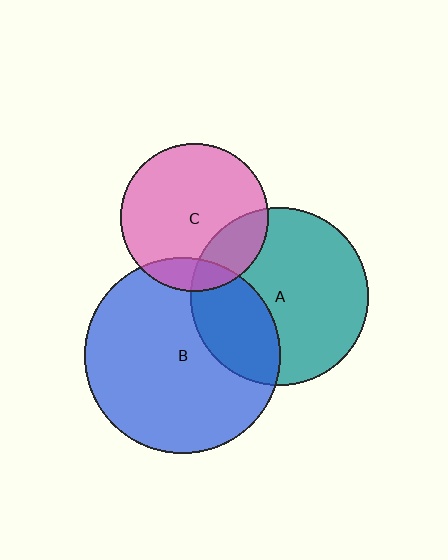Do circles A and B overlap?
Yes.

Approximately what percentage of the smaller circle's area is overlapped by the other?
Approximately 30%.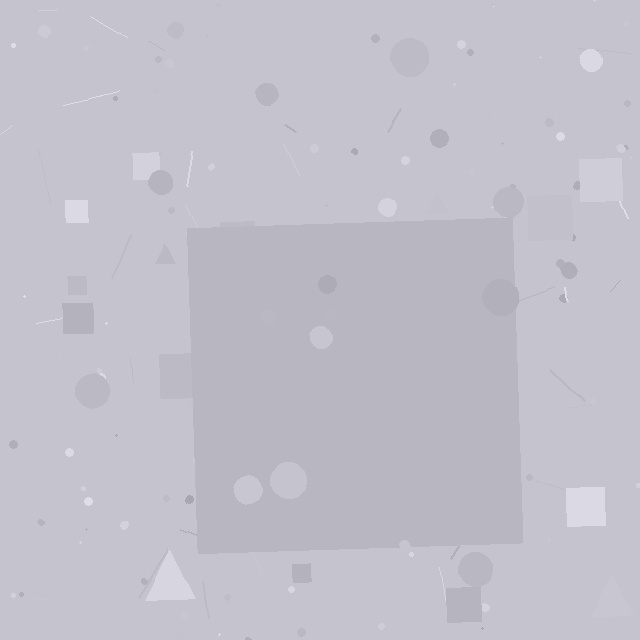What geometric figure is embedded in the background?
A square is embedded in the background.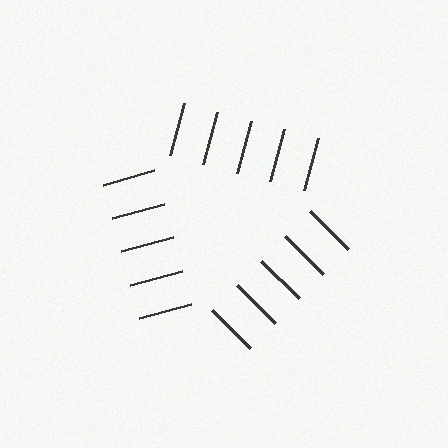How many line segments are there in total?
15 — 5 along each of the 3 edges.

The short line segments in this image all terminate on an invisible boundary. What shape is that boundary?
An illusory triangle — the line segments terminate on its edges but no continuous stroke is drawn.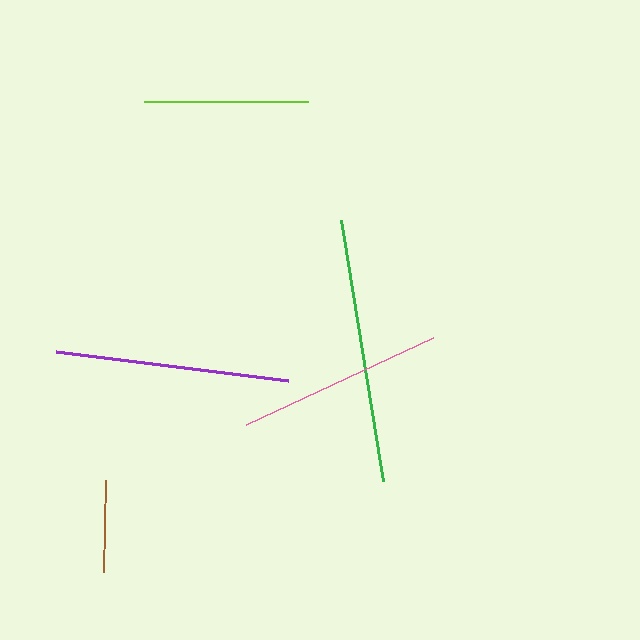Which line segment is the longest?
The green line is the longest at approximately 264 pixels.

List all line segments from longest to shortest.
From longest to shortest: green, purple, pink, lime, brown.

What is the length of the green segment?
The green segment is approximately 264 pixels long.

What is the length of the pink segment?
The pink segment is approximately 206 pixels long.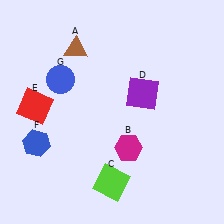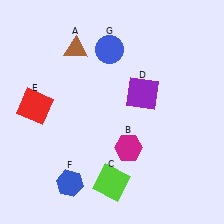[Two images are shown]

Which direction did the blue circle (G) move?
The blue circle (G) moved right.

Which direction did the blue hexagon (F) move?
The blue hexagon (F) moved down.